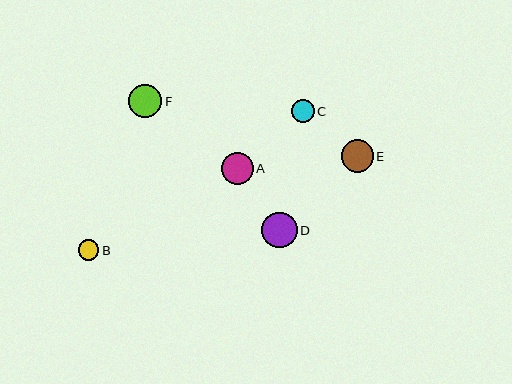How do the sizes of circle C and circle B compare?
Circle C and circle B are approximately the same size.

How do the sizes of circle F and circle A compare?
Circle F and circle A are approximately the same size.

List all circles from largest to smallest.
From largest to smallest: D, F, A, E, C, B.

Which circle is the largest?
Circle D is the largest with a size of approximately 36 pixels.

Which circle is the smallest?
Circle B is the smallest with a size of approximately 21 pixels.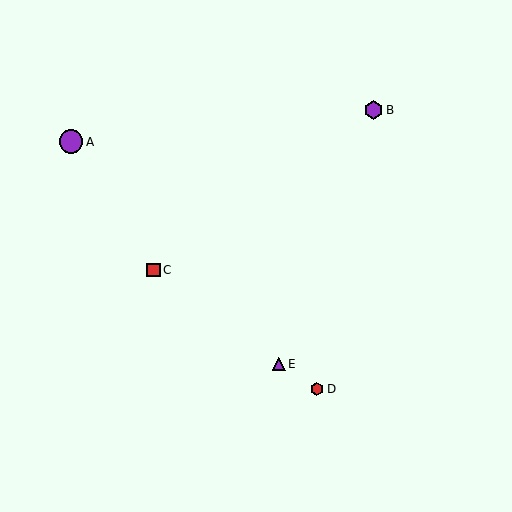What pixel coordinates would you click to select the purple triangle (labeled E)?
Click at (279, 364) to select the purple triangle E.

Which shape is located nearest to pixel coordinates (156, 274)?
The red square (labeled C) at (153, 270) is nearest to that location.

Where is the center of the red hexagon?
The center of the red hexagon is at (317, 389).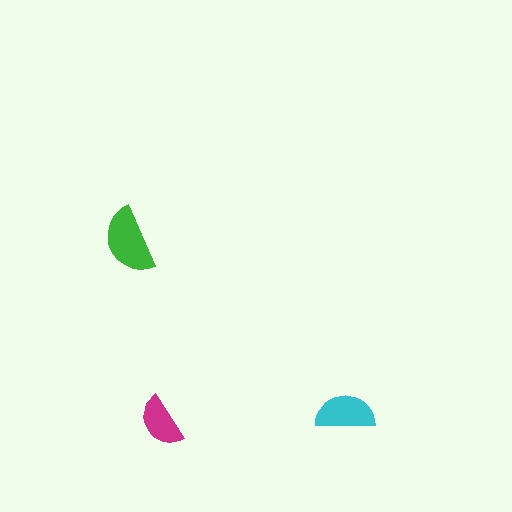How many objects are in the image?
There are 3 objects in the image.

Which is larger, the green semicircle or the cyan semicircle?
The green one.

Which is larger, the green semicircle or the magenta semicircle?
The green one.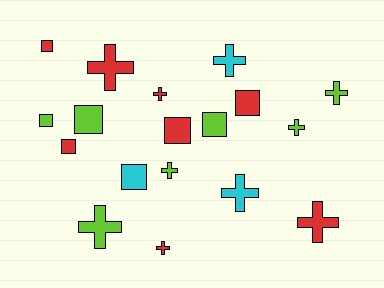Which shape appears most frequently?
Cross, with 10 objects.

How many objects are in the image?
There are 18 objects.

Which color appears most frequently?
Red, with 8 objects.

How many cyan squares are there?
There is 1 cyan square.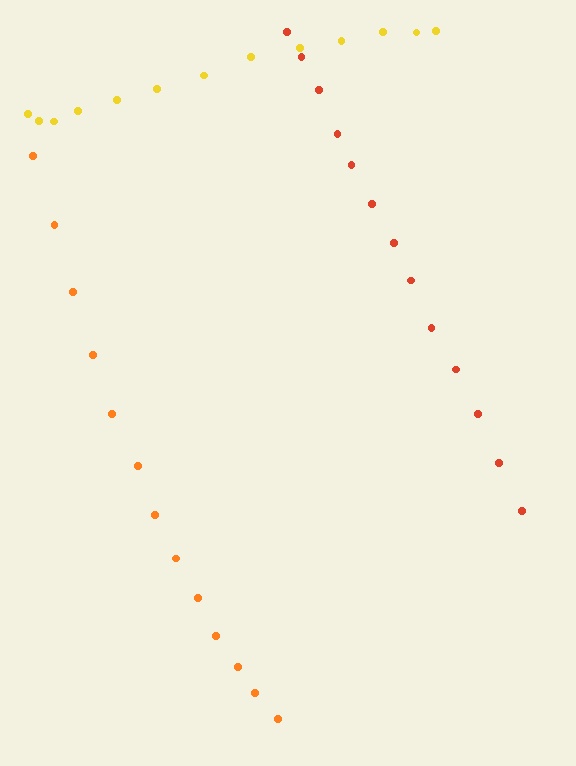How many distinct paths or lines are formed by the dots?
There are 3 distinct paths.